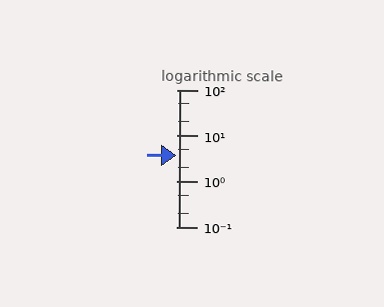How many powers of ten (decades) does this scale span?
The scale spans 3 decades, from 0.1 to 100.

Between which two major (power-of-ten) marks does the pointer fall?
The pointer is between 1 and 10.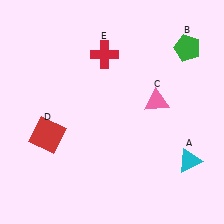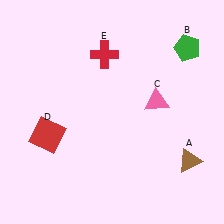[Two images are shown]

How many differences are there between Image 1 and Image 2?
There is 1 difference between the two images.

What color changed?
The triangle (A) changed from cyan in Image 1 to brown in Image 2.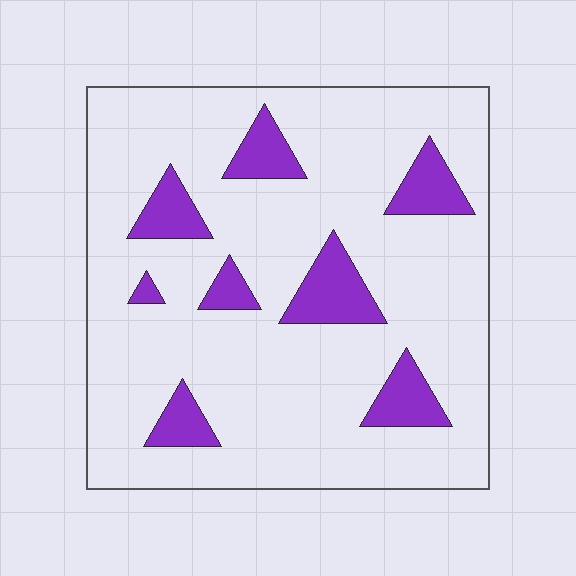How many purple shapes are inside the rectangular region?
8.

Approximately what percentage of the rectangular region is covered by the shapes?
Approximately 15%.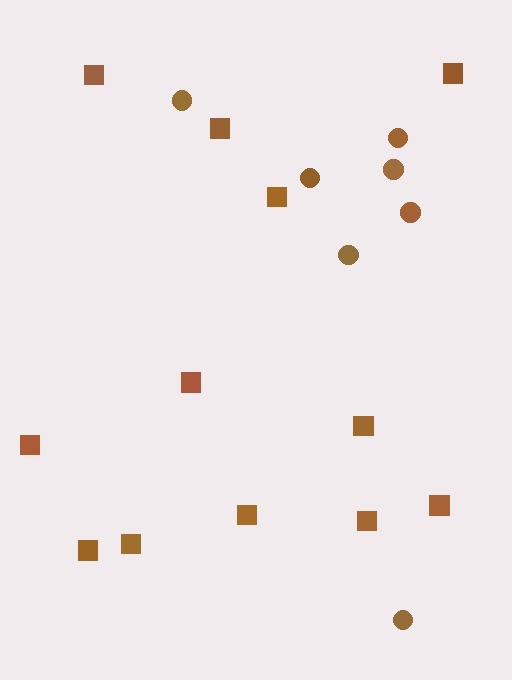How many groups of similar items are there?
There are 2 groups: one group of squares (12) and one group of circles (7).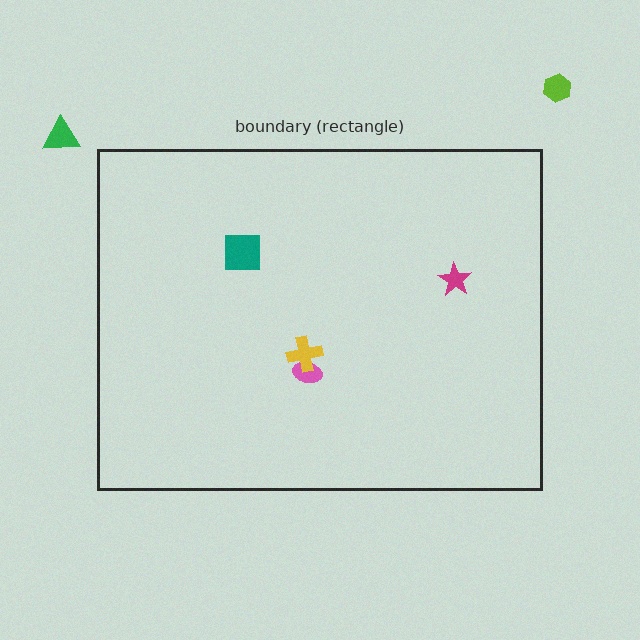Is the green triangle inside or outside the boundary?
Outside.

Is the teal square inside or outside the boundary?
Inside.